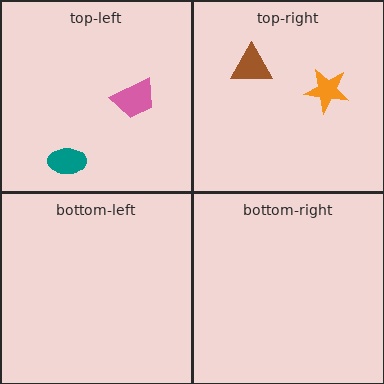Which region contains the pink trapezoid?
The top-left region.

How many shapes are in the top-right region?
2.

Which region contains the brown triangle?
The top-right region.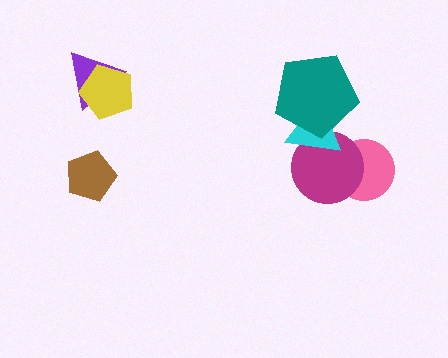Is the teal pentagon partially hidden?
No, no other shape covers it.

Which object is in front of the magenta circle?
The cyan triangle is in front of the magenta circle.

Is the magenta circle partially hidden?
Yes, it is partially covered by another shape.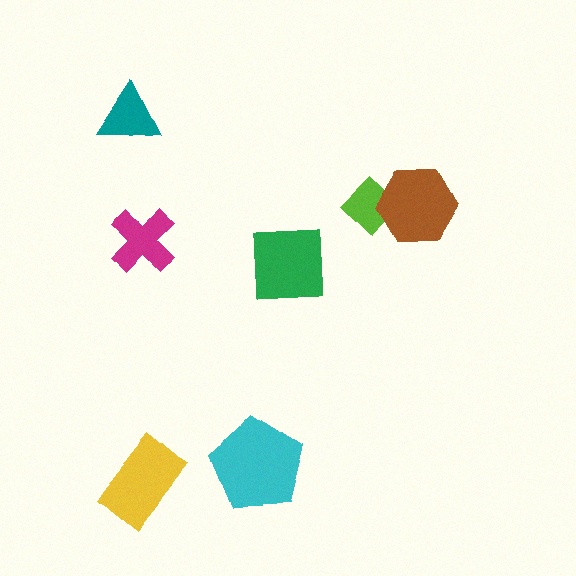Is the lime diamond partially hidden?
Yes, it is partially covered by another shape.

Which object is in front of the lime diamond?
The brown hexagon is in front of the lime diamond.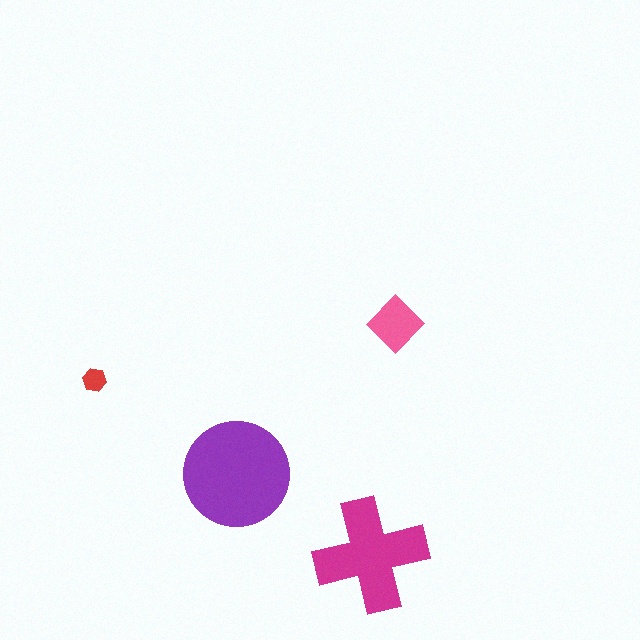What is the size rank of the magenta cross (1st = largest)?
2nd.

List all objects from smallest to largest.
The red hexagon, the pink diamond, the magenta cross, the purple circle.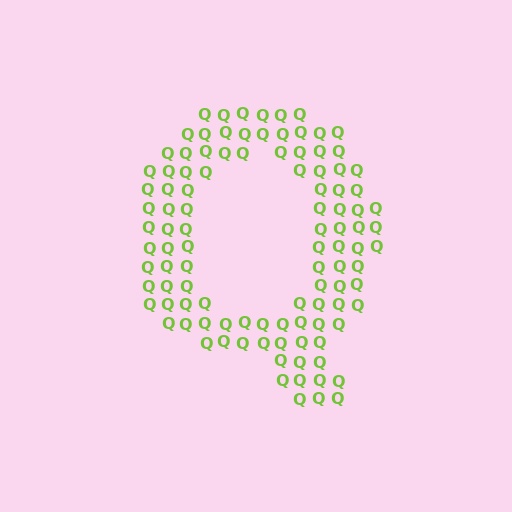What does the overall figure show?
The overall figure shows the letter Q.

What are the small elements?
The small elements are letter Q's.